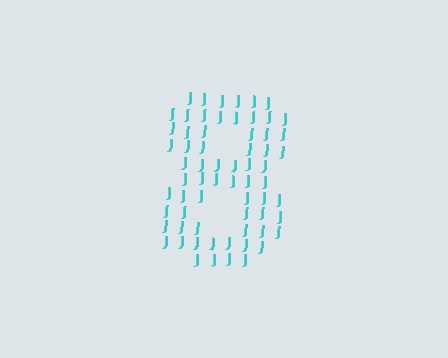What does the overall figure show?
The overall figure shows the digit 8.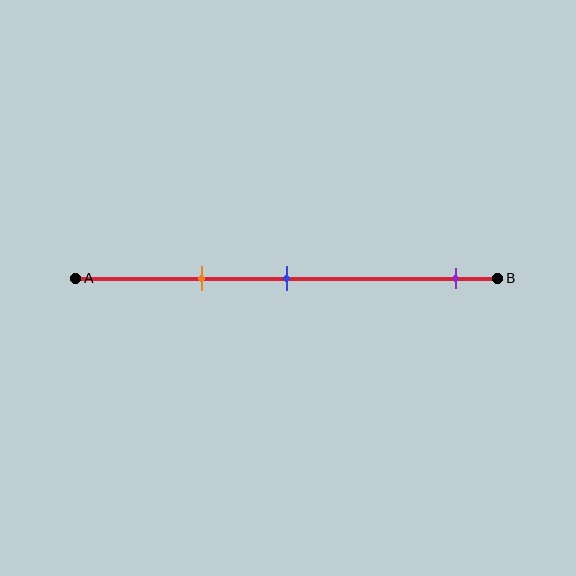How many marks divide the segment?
There are 3 marks dividing the segment.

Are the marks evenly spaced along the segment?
No, the marks are not evenly spaced.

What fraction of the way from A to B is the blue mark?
The blue mark is approximately 50% (0.5) of the way from A to B.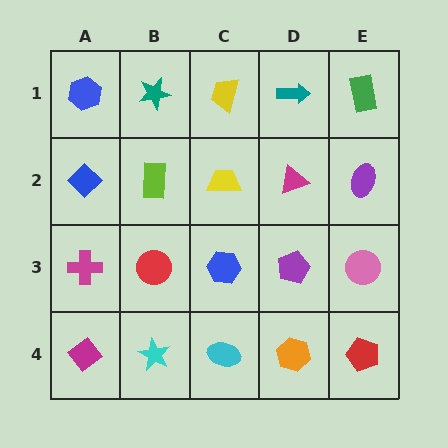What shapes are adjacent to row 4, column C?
A blue hexagon (row 3, column C), a cyan star (row 4, column B), an orange hexagon (row 4, column D).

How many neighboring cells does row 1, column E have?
2.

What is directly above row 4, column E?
A pink circle.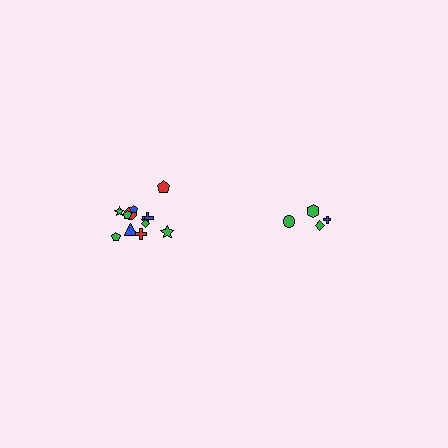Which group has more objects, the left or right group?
The left group.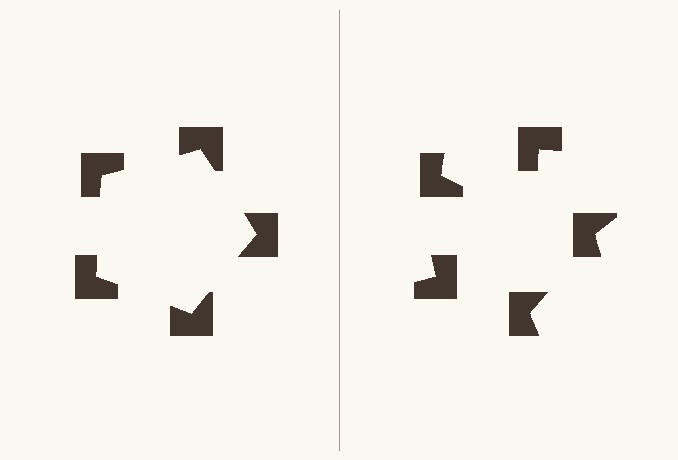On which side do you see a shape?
An illusory pentagon appears on the left side. On the right side the wedge cuts are rotated, so no coherent shape forms.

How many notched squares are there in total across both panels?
10 — 5 on each side.